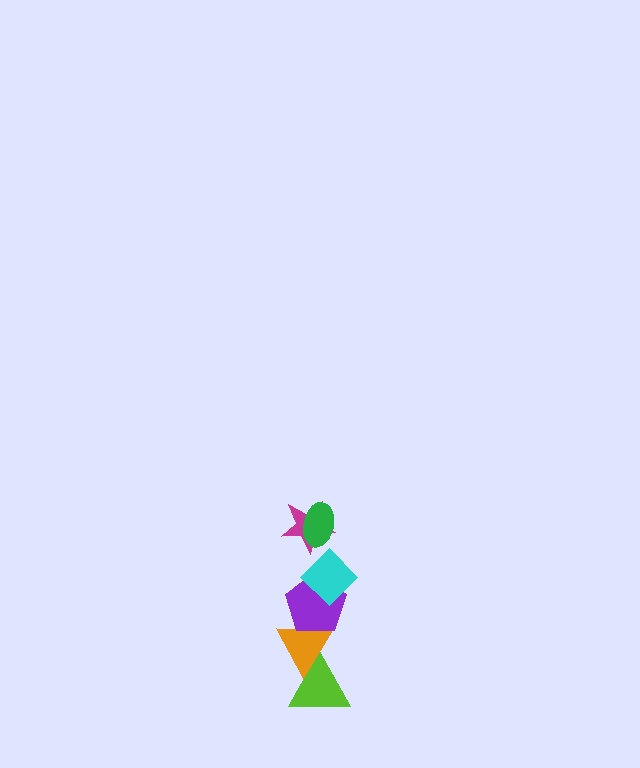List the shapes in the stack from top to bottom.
From top to bottom: the green ellipse, the magenta star, the cyan diamond, the purple pentagon, the orange triangle, the lime triangle.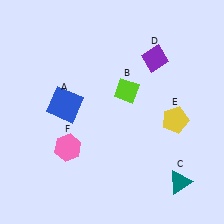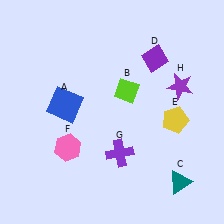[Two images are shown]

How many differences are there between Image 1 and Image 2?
There are 2 differences between the two images.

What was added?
A purple cross (G), a purple star (H) were added in Image 2.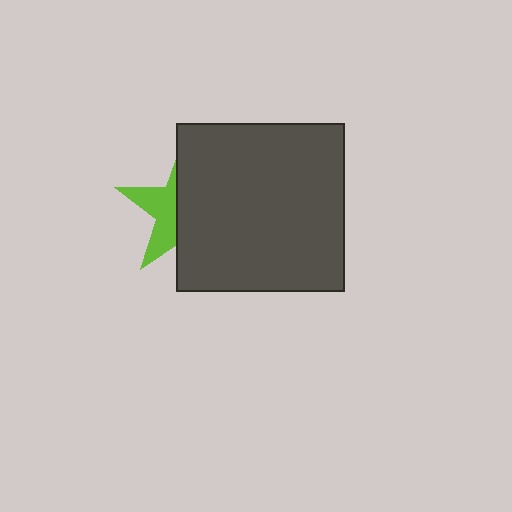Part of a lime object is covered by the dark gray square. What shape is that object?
It is a star.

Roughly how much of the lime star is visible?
A small part of it is visible (roughly 37%).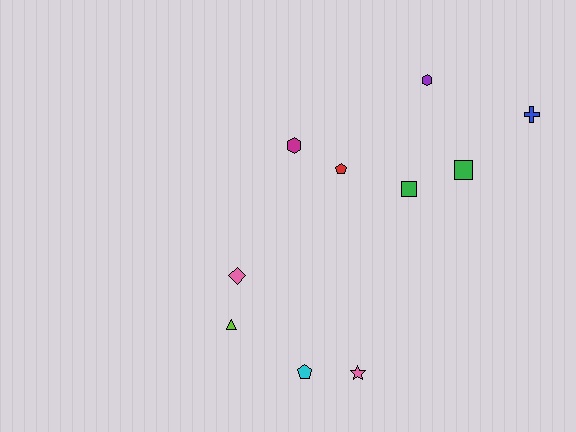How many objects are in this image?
There are 10 objects.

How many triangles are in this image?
There is 1 triangle.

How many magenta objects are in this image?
There is 1 magenta object.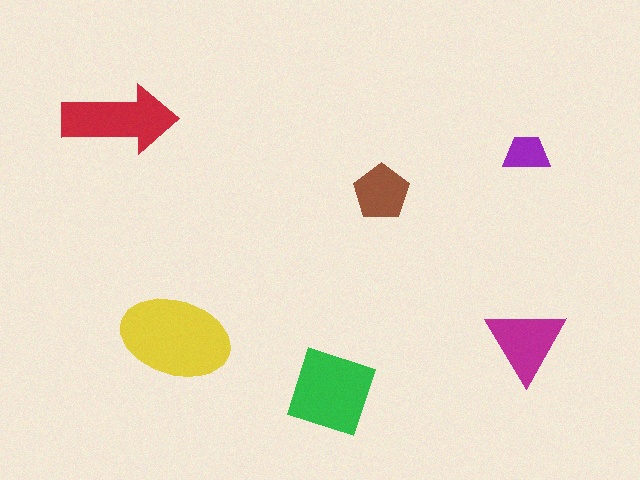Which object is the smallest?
The purple trapezoid.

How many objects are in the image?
There are 6 objects in the image.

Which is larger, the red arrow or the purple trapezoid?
The red arrow.